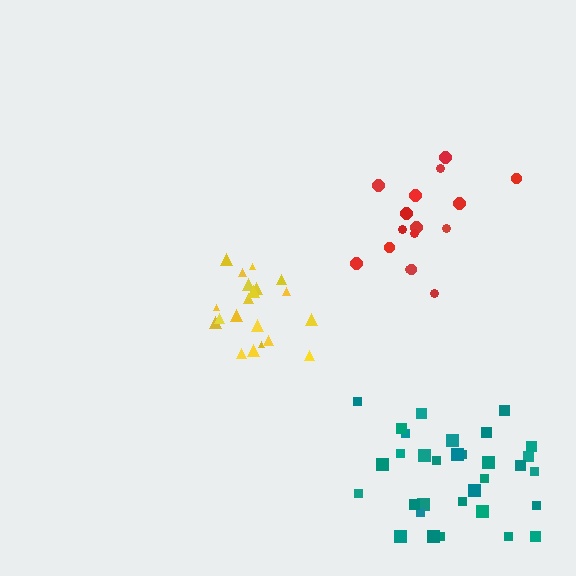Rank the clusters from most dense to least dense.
yellow, teal, red.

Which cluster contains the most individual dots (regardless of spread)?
Teal (32).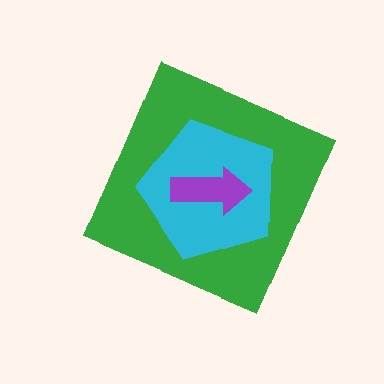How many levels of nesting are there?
3.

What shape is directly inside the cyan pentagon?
The purple arrow.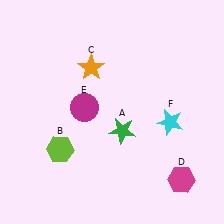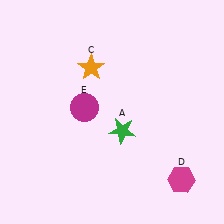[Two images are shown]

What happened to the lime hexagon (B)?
The lime hexagon (B) was removed in Image 2. It was in the bottom-left area of Image 1.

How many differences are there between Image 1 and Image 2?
There are 2 differences between the two images.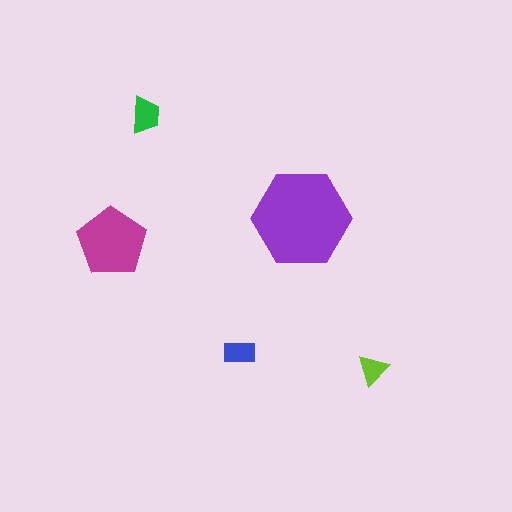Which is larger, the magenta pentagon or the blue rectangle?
The magenta pentagon.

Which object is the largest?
The purple hexagon.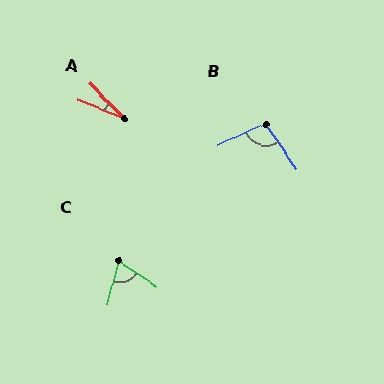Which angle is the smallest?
A, at approximately 24 degrees.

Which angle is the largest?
B, at approximately 100 degrees.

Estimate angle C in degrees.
Approximately 71 degrees.